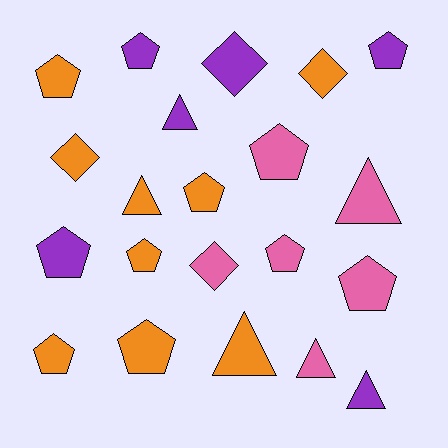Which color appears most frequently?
Orange, with 9 objects.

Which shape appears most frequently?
Pentagon, with 11 objects.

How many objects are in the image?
There are 21 objects.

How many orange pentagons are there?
There are 5 orange pentagons.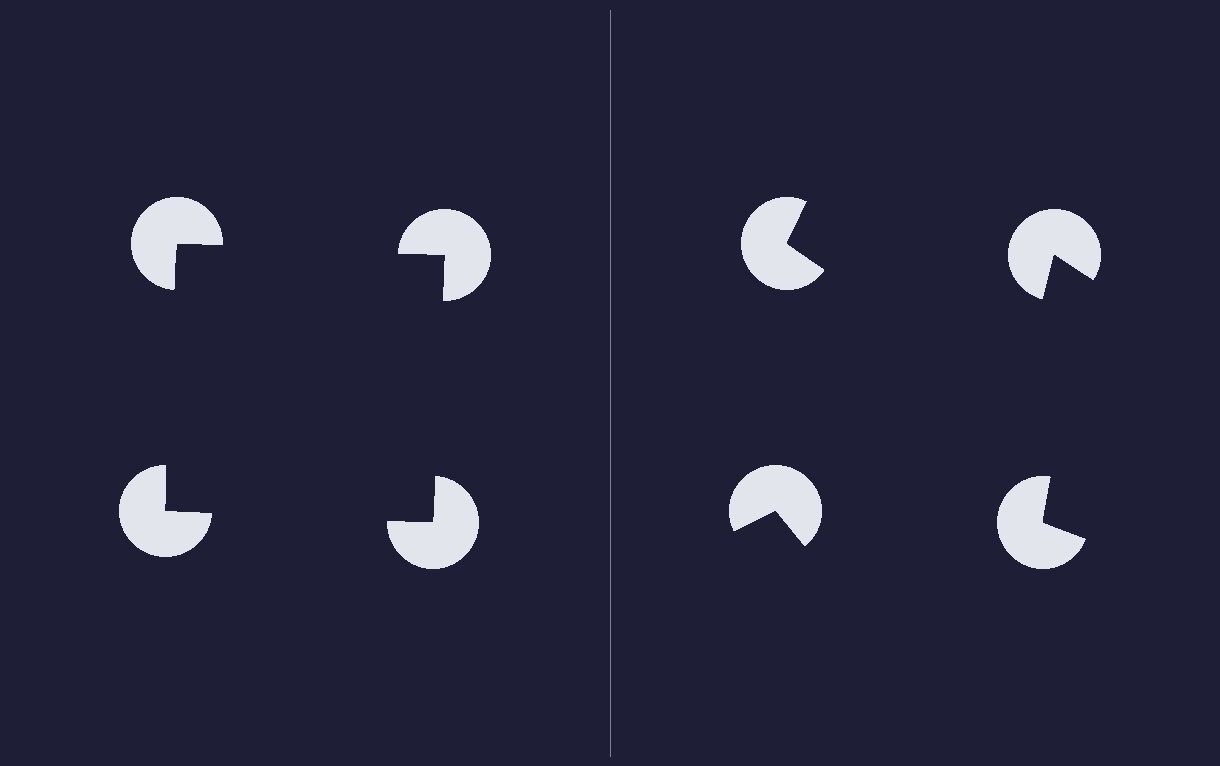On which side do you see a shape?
An illusory square appears on the left side. On the right side the wedge cuts are rotated, so no coherent shape forms.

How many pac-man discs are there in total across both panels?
8 — 4 on each side.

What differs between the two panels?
The pac-man discs are positioned identically on both sides; only the wedge orientations differ. On the left they align to a square; on the right they are misaligned.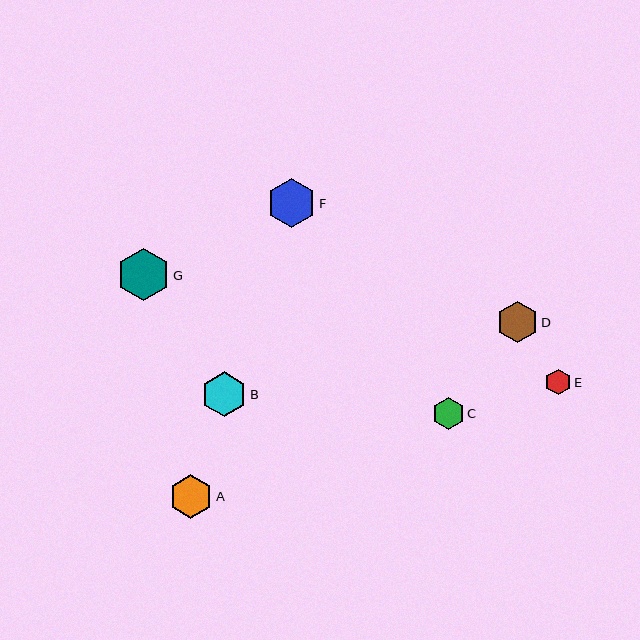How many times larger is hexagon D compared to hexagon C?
Hexagon D is approximately 1.3 times the size of hexagon C.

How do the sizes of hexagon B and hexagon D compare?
Hexagon B and hexagon D are approximately the same size.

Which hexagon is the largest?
Hexagon G is the largest with a size of approximately 52 pixels.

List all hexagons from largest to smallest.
From largest to smallest: G, F, B, A, D, C, E.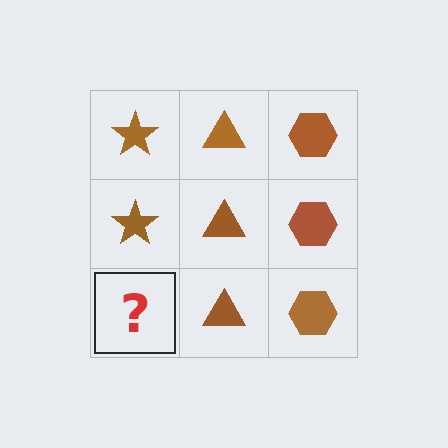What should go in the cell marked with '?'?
The missing cell should contain a brown star.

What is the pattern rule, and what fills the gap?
The rule is that each column has a consistent shape. The gap should be filled with a brown star.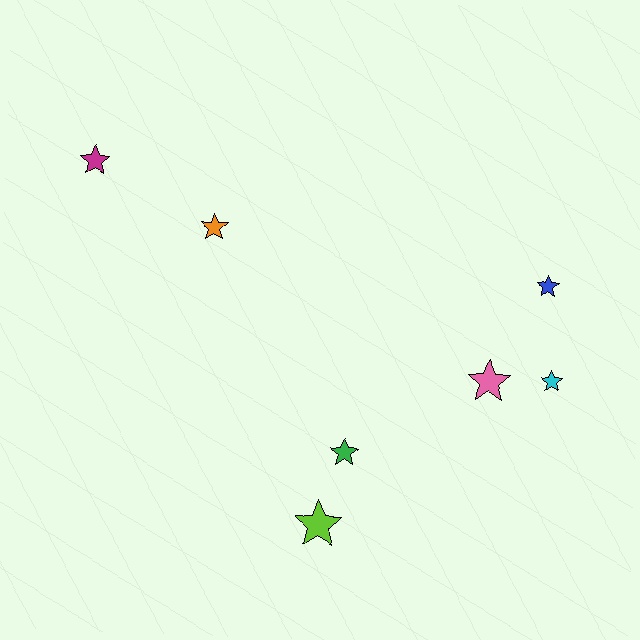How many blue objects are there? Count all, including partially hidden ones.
There is 1 blue object.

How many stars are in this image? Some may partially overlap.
There are 7 stars.